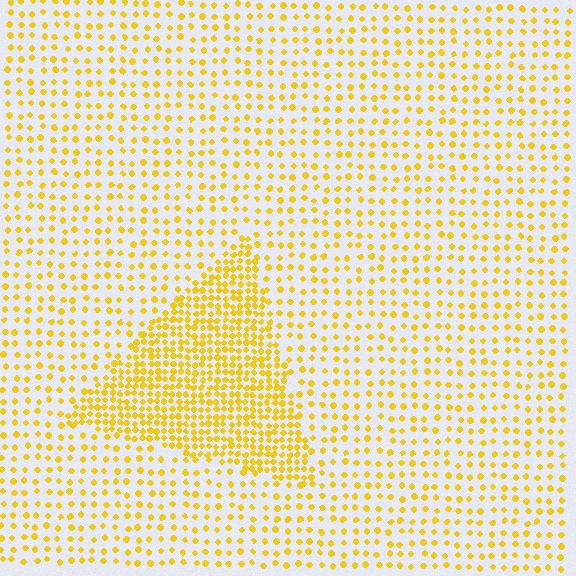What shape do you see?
I see a triangle.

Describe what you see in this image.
The image contains small yellow elements arranged at two different densities. A triangle-shaped region is visible where the elements are more densely packed than the surrounding area.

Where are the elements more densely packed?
The elements are more densely packed inside the triangle boundary.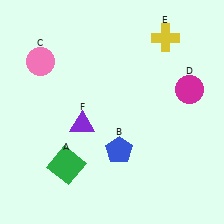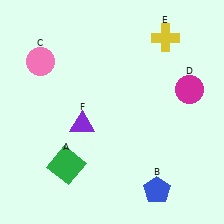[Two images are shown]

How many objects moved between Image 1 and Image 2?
1 object moved between the two images.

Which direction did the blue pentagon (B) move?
The blue pentagon (B) moved down.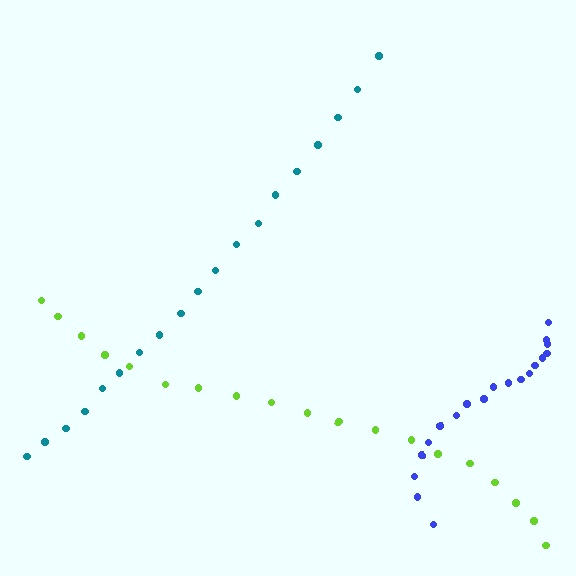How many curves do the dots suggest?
There are 3 distinct paths.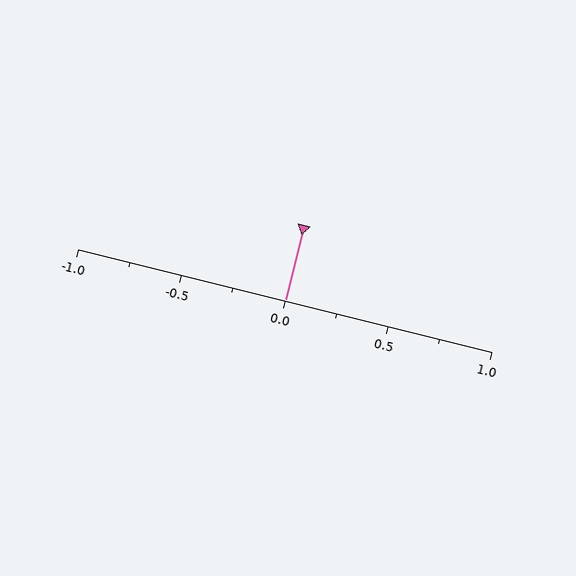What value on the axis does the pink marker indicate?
The marker indicates approximately 0.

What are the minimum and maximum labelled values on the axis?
The axis runs from -1.0 to 1.0.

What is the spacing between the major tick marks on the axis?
The major ticks are spaced 0.5 apart.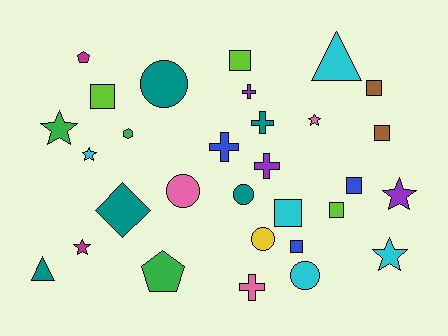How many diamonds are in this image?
There is 1 diamond.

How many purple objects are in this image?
There are 3 purple objects.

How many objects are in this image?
There are 30 objects.